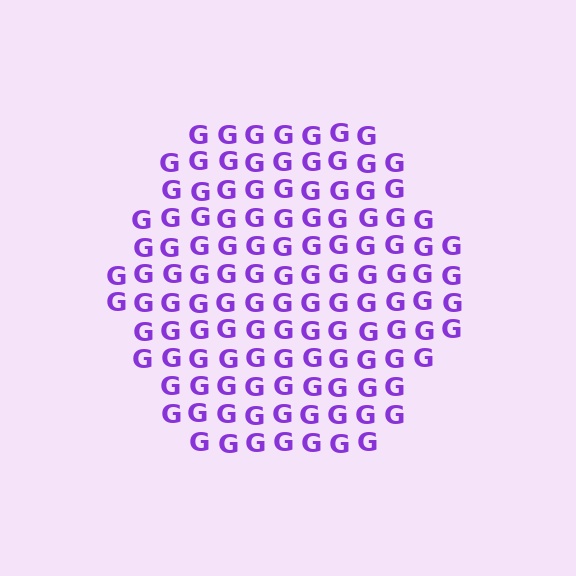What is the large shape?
The large shape is a hexagon.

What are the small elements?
The small elements are letter G's.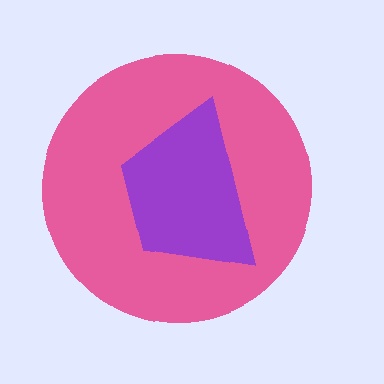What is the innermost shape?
The purple trapezoid.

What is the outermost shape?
The pink circle.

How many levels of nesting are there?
2.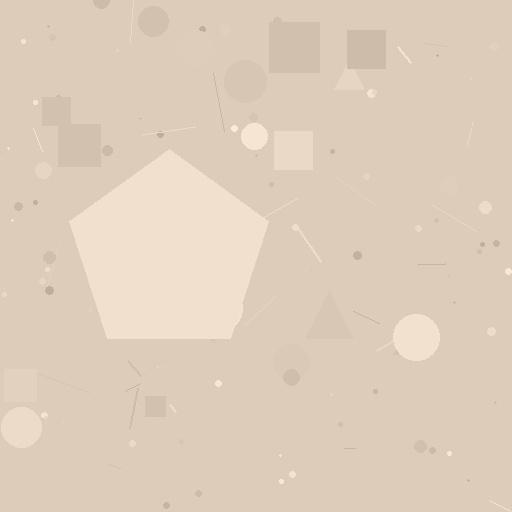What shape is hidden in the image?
A pentagon is hidden in the image.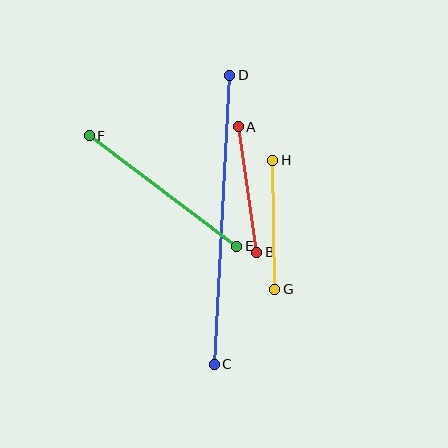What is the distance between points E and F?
The distance is approximately 184 pixels.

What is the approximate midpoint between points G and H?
The midpoint is at approximately (274, 225) pixels.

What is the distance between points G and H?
The distance is approximately 129 pixels.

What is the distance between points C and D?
The distance is approximately 289 pixels.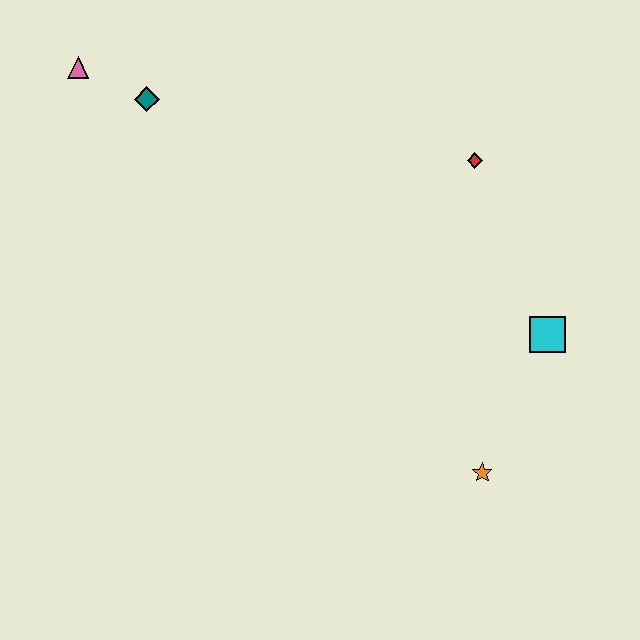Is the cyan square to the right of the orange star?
Yes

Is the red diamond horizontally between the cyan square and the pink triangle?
Yes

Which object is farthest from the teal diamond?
The orange star is farthest from the teal diamond.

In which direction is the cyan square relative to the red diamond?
The cyan square is below the red diamond.